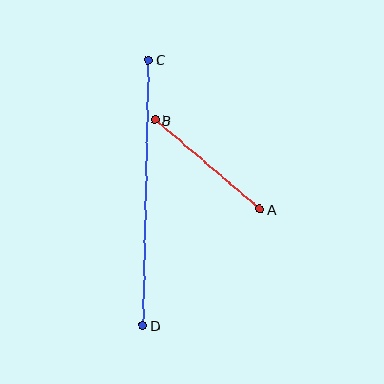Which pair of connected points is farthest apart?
Points C and D are farthest apart.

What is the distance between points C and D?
The distance is approximately 265 pixels.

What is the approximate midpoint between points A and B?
The midpoint is at approximately (207, 164) pixels.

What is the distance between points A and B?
The distance is approximately 138 pixels.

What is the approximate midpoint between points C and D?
The midpoint is at approximately (146, 193) pixels.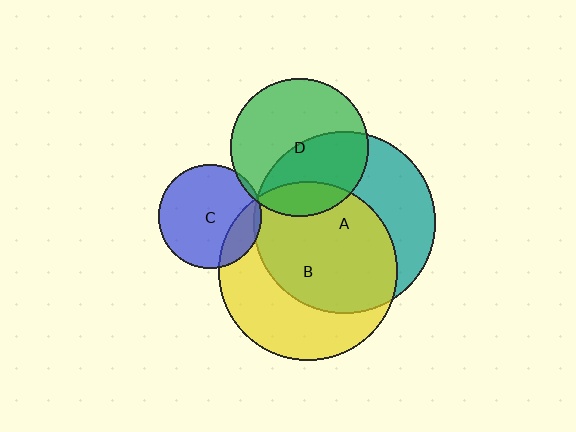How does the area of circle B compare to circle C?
Approximately 3.0 times.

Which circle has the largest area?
Circle A (teal).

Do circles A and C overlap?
Yes.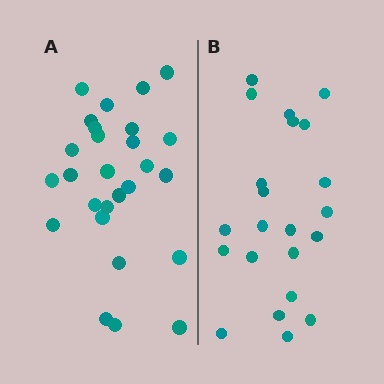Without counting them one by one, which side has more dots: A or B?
Region A (the left region) has more dots.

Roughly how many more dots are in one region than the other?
Region A has about 5 more dots than region B.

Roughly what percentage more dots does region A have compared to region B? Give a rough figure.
About 25% more.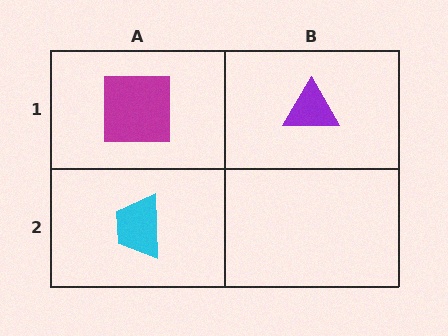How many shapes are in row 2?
1 shape.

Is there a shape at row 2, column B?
No, that cell is empty.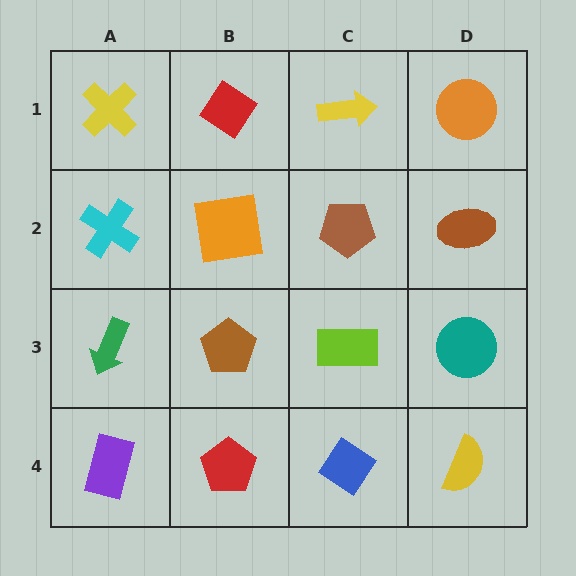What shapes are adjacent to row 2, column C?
A yellow arrow (row 1, column C), a lime rectangle (row 3, column C), an orange square (row 2, column B), a brown ellipse (row 2, column D).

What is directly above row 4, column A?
A green arrow.